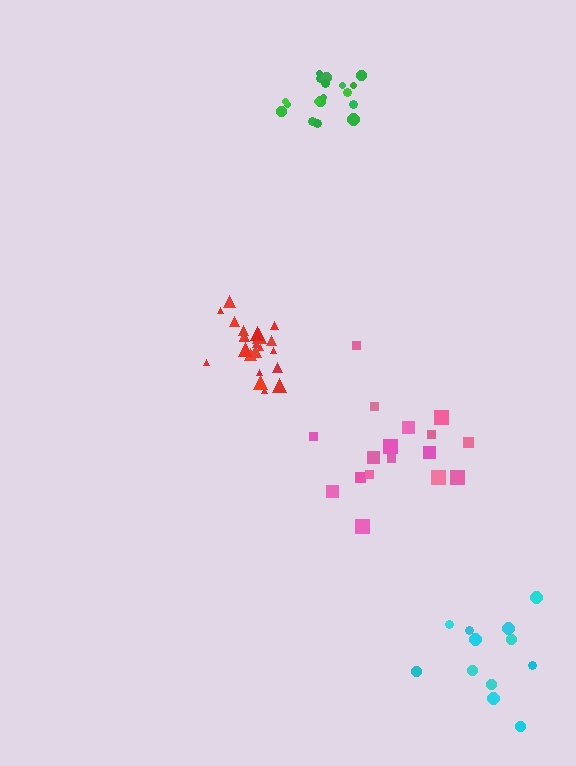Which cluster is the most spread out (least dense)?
Cyan.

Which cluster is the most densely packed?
Red.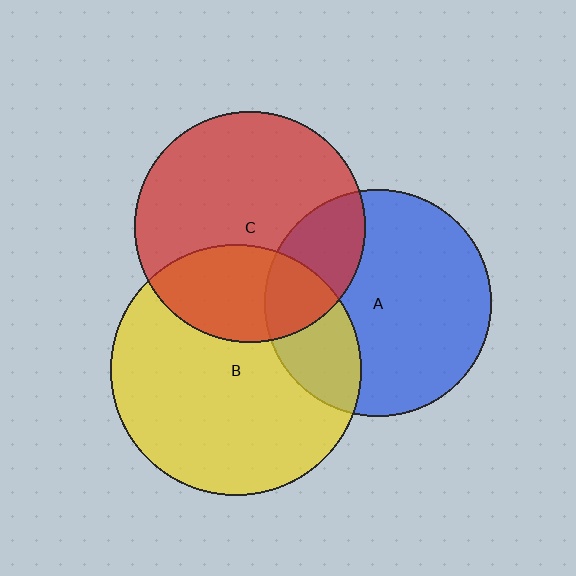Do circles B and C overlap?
Yes.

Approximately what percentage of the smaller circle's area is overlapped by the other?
Approximately 30%.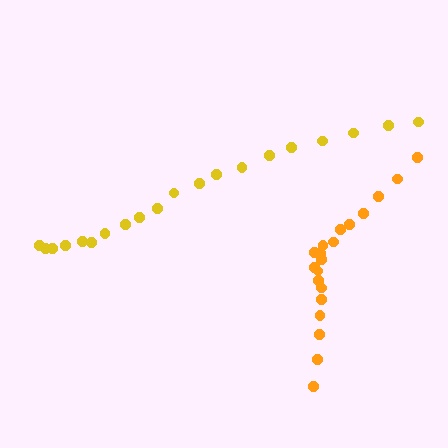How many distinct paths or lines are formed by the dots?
There are 2 distinct paths.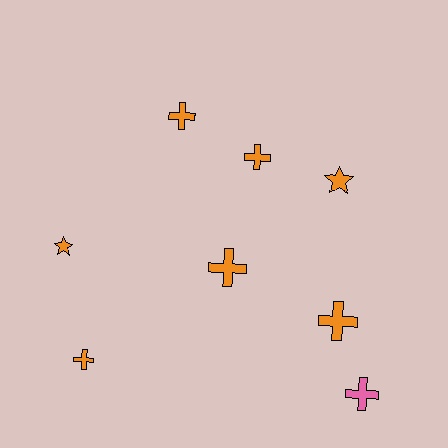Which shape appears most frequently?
Cross, with 6 objects.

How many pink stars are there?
There are no pink stars.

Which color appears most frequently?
Orange, with 7 objects.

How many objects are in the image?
There are 8 objects.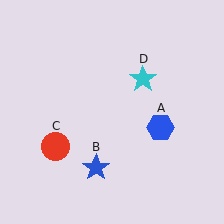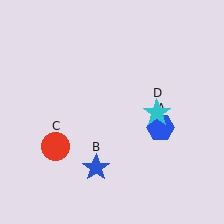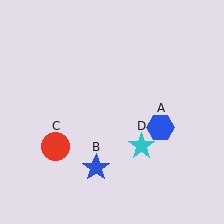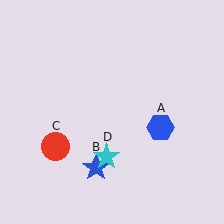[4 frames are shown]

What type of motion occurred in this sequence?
The cyan star (object D) rotated clockwise around the center of the scene.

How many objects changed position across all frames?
1 object changed position: cyan star (object D).